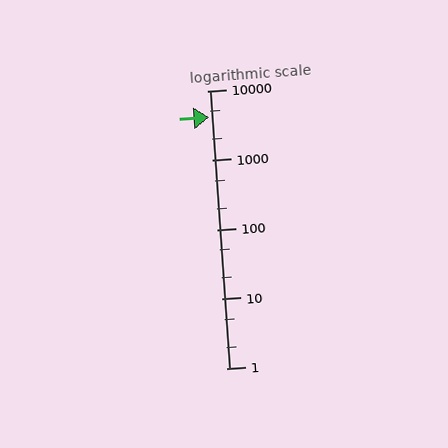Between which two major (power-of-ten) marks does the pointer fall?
The pointer is between 1000 and 10000.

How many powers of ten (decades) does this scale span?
The scale spans 4 decades, from 1 to 10000.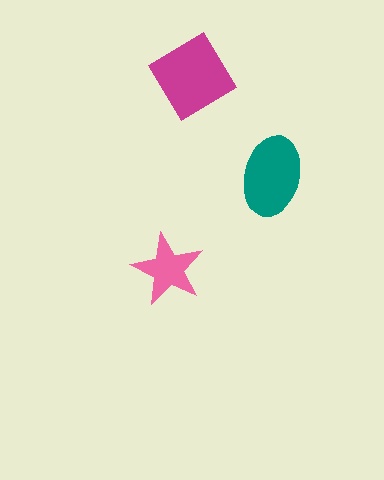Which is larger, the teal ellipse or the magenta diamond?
The magenta diamond.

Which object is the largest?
The magenta diamond.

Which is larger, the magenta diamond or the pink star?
The magenta diamond.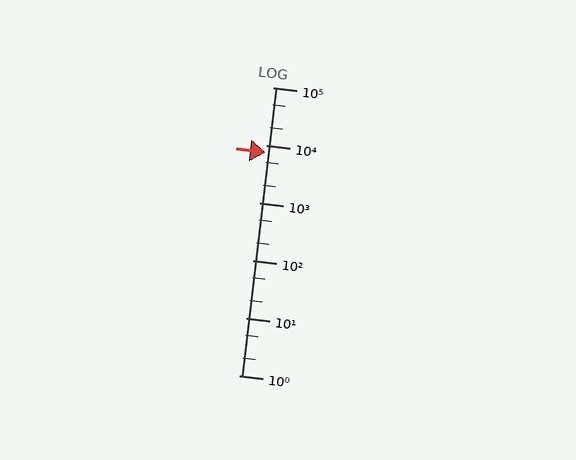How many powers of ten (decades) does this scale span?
The scale spans 5 decades, from 1 to 100000.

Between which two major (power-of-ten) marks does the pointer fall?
The pointer is between 1000 and 10000.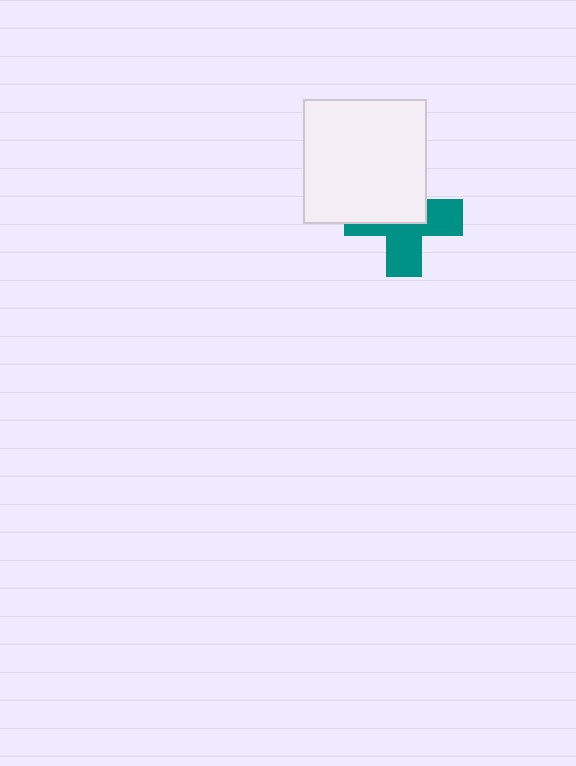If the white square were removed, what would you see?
You would see the complete teal cross.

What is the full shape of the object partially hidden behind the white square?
The partially hidden object is a teal cross.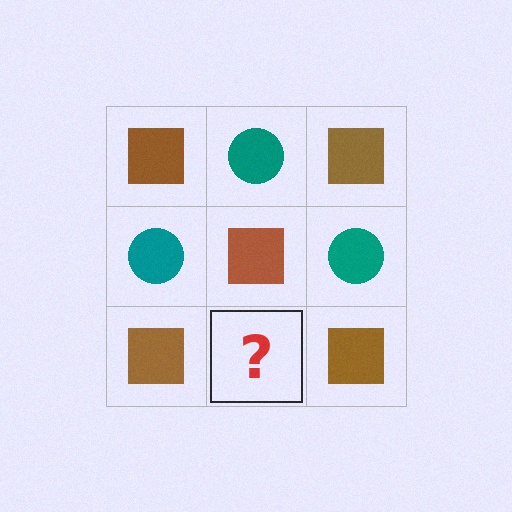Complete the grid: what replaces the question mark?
The question mark should be replaced with a teal circle.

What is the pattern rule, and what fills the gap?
The rule is that it alternates brown square and teal circle in a checkerboard pattern. The gap should be filled with a teal circle.